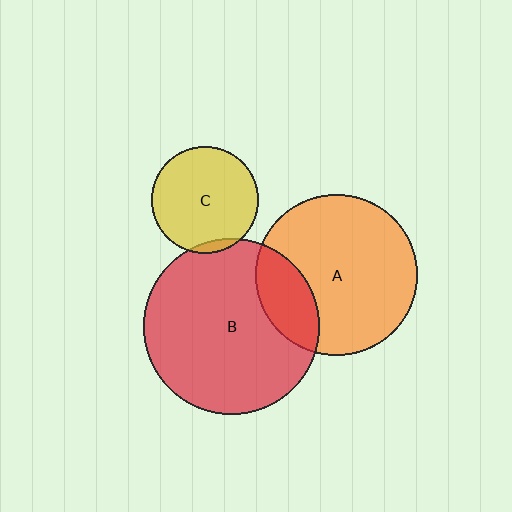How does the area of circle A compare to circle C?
Approximately 2.3 times.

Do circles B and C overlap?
Yes.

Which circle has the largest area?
Circle B (red).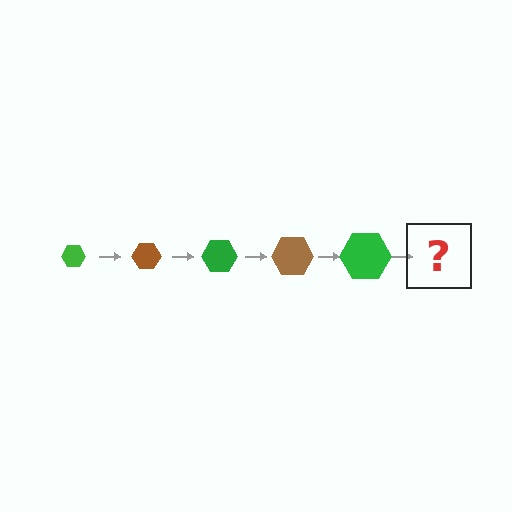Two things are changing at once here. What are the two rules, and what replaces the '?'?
The two rules are that the hexagon grows larger each step and the color cycles through green and brown. The '?' should be a brown hexagon, larger than the previous one.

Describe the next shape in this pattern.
It should be a brown hexagon, larger than the previous one.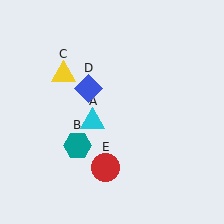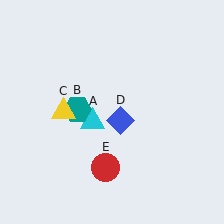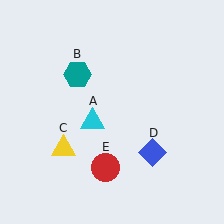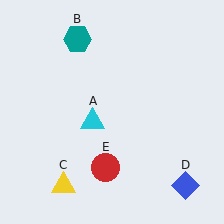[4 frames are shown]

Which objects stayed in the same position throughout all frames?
Cyan triangle (object A) and red circle (object E) remained stationary.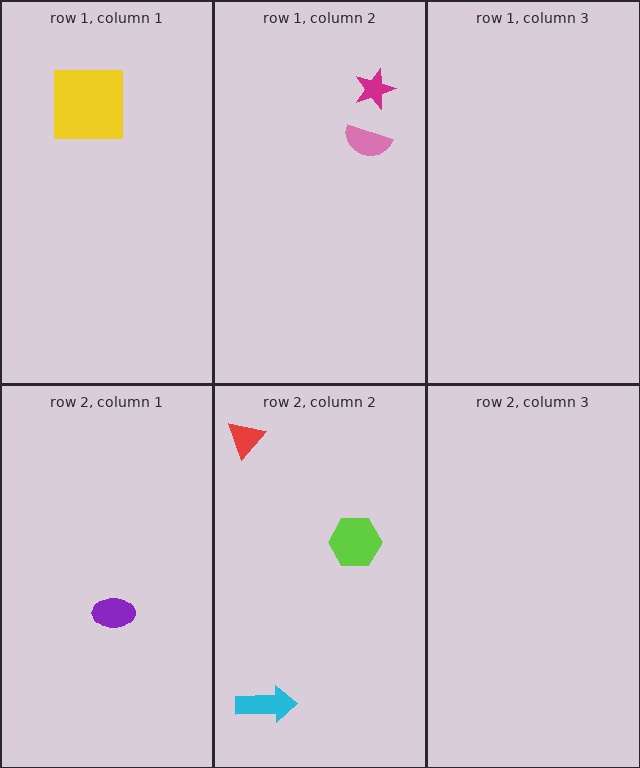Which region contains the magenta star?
The row 1, column 2 region.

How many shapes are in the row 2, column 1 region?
1.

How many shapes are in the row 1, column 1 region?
1.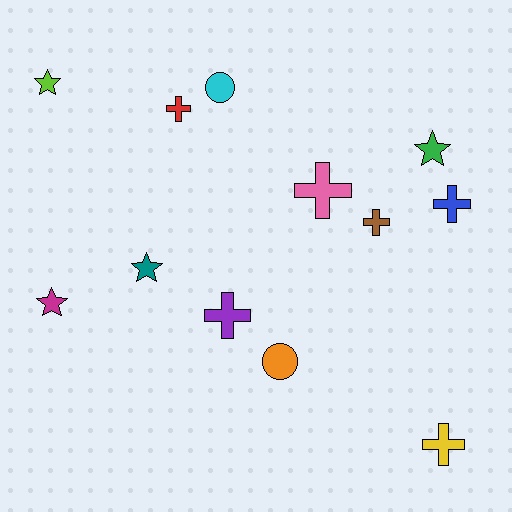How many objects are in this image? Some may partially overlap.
There are 12 objects.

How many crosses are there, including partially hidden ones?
There are 6 crosses.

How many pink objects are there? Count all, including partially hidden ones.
There is 1 pink object.